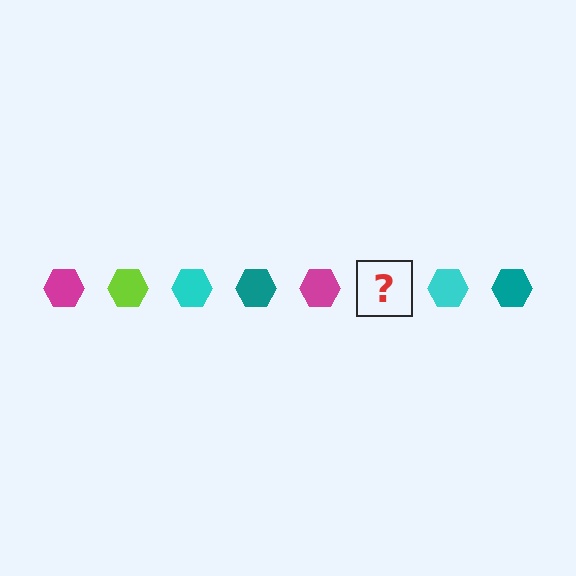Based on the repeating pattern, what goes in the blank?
The blank should be a lime hexagon.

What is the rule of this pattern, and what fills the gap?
The rule is that the pattern cycles through magenta, lime, cyan, teal hexagons. The gap should be filled with a lime hexagon.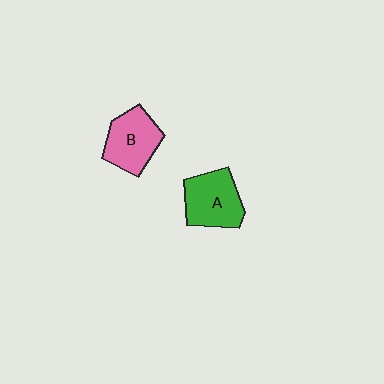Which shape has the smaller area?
Shape B (pink).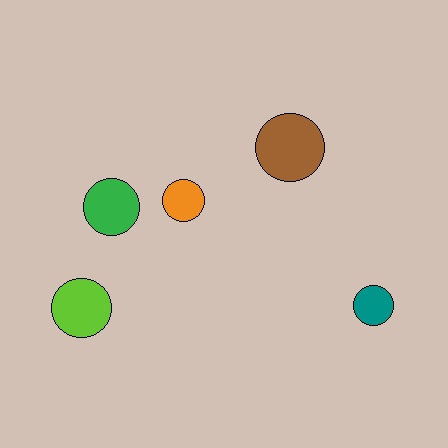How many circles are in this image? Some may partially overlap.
There are 5 circles.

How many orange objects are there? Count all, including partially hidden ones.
There is 1 orange object.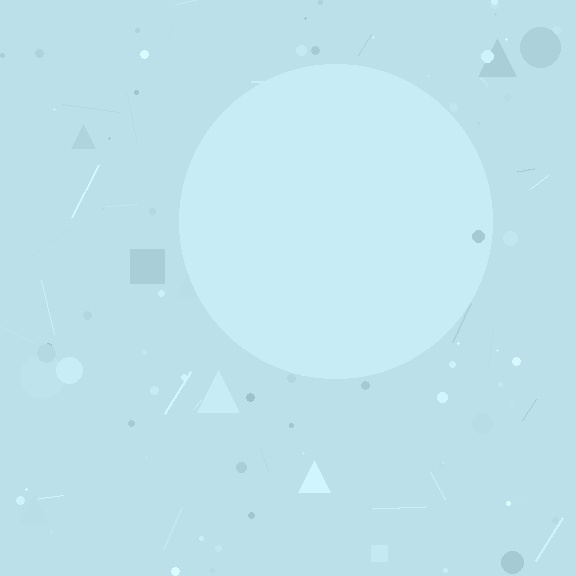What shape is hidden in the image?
A circle is hidden in the image.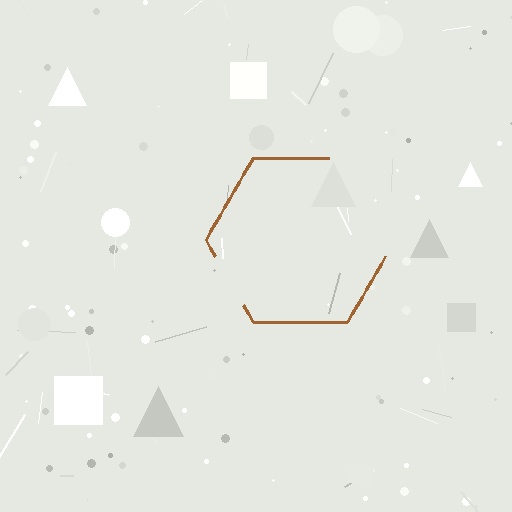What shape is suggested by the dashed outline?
The dashed outline suggests a hexagon.